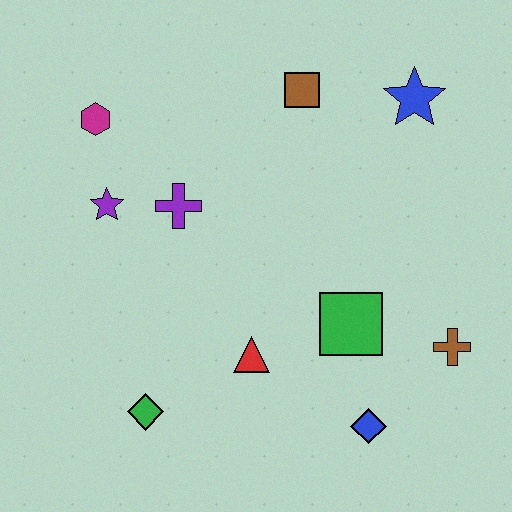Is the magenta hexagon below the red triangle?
No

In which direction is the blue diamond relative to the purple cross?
The blue diamond is below the purple cross.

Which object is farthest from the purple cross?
The brown cross is farthest from the purple cross.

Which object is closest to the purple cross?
The purple star is closest to the purple cross.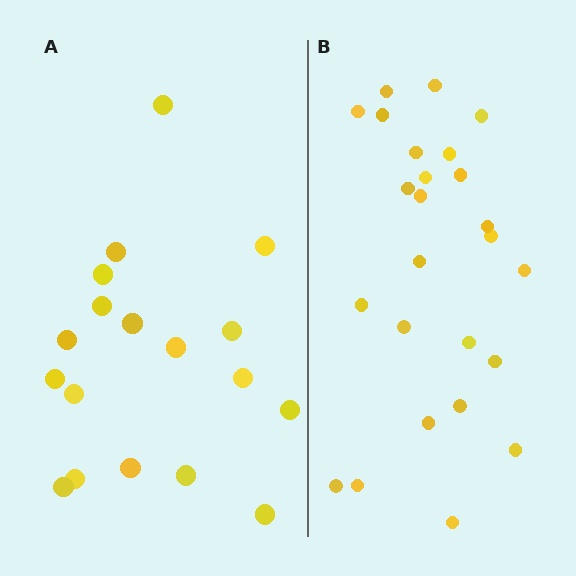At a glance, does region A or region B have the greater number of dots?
Region B (the right region) has more dots.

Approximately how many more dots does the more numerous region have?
Region B has roughly 8 or so more dots than region A.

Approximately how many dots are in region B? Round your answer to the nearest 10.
About 20 dots. (The exact count is 25, which rounds to 20.)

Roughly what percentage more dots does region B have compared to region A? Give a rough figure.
About 40% more.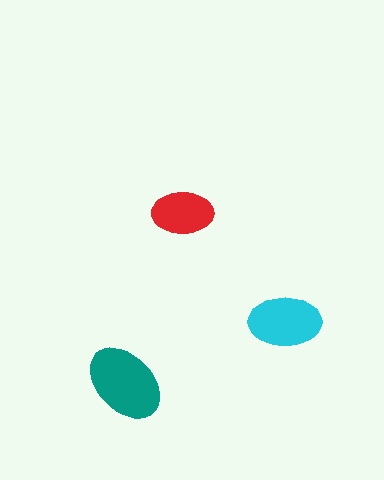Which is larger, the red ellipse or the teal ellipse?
The teal one.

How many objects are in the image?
There are 3 objects in the image.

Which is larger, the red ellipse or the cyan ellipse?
The cyan one.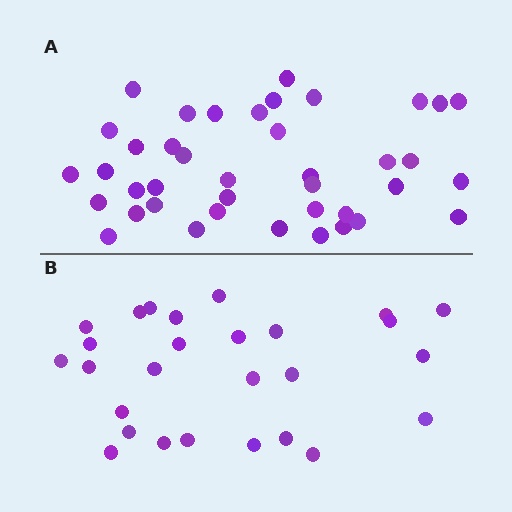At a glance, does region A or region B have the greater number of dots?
Region A (the top region) has more dots.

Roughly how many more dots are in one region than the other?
Region A has approximately 15 more dots than region B.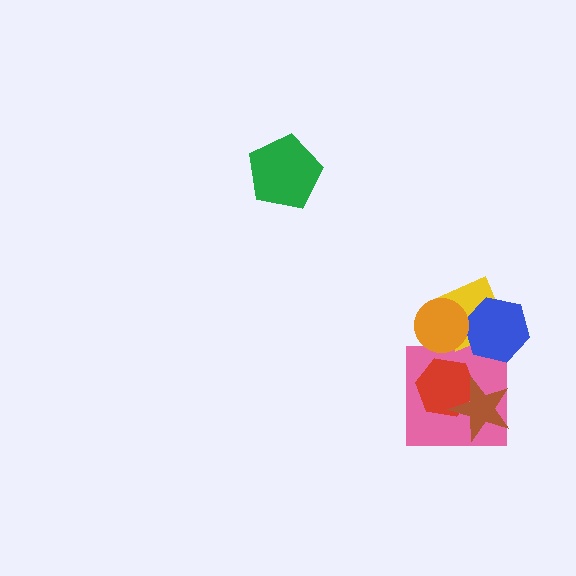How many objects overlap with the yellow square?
2 objects overlap with the yellow square.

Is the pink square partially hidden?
Yes, it is partially covered by another shape.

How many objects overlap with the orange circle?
1 object overlaps with the orange circle.